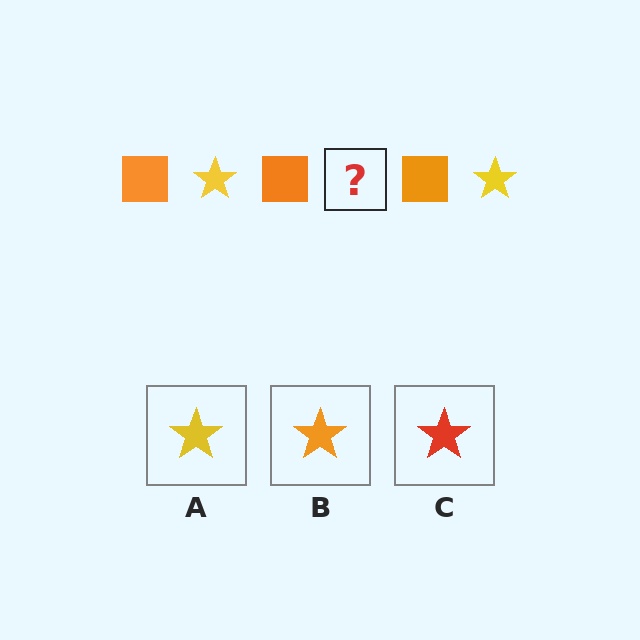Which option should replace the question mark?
Option A.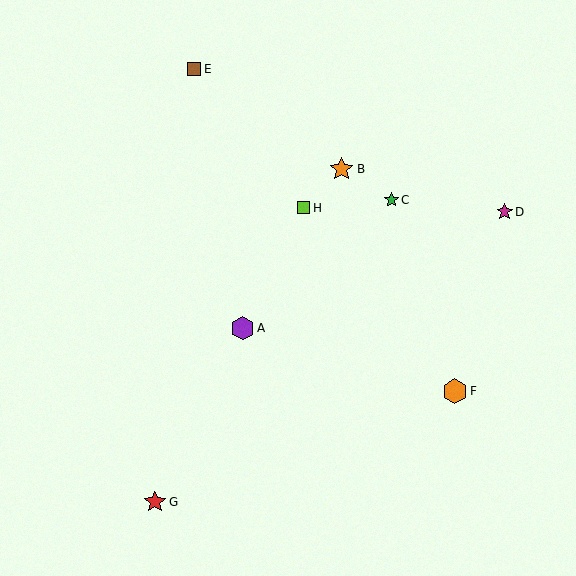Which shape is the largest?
The orange hexagon (labeled F) is the largest.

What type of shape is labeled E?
Shape E is a brown square.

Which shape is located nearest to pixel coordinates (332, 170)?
The orange star (labeled B) at (342, 169) is nearest to that location.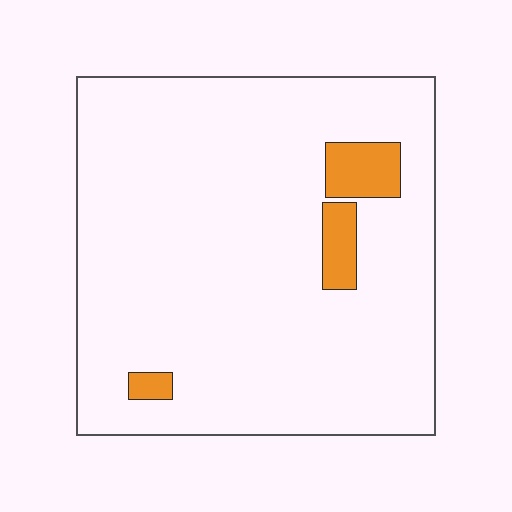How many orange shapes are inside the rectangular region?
3.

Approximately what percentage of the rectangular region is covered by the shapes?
Approximately 5%.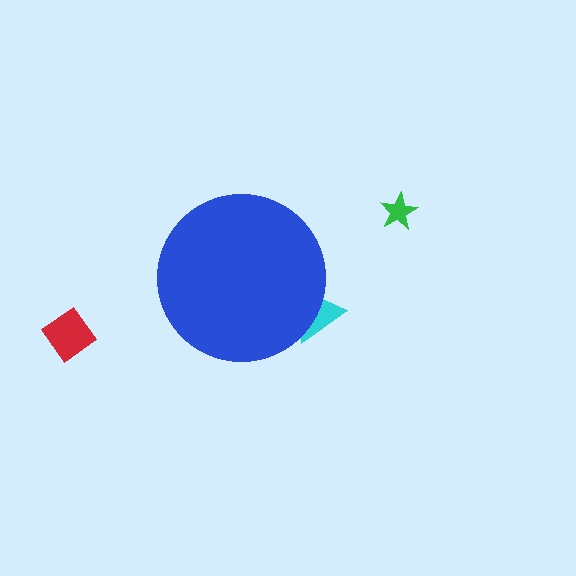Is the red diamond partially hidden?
No, the red diamond is fully visible.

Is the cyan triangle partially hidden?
Yes, the cyan triangle is partially hidden behind the blue circle.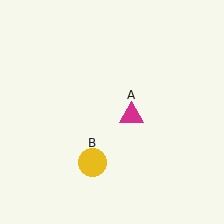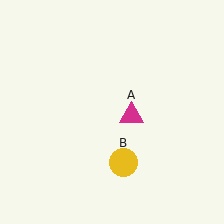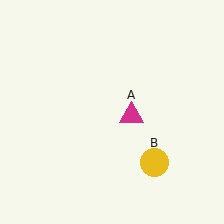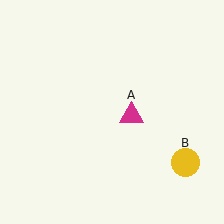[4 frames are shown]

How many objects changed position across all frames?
1 object changed position: yellow circle (object B).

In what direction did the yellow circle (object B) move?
The yellow circle (object B) moved right.